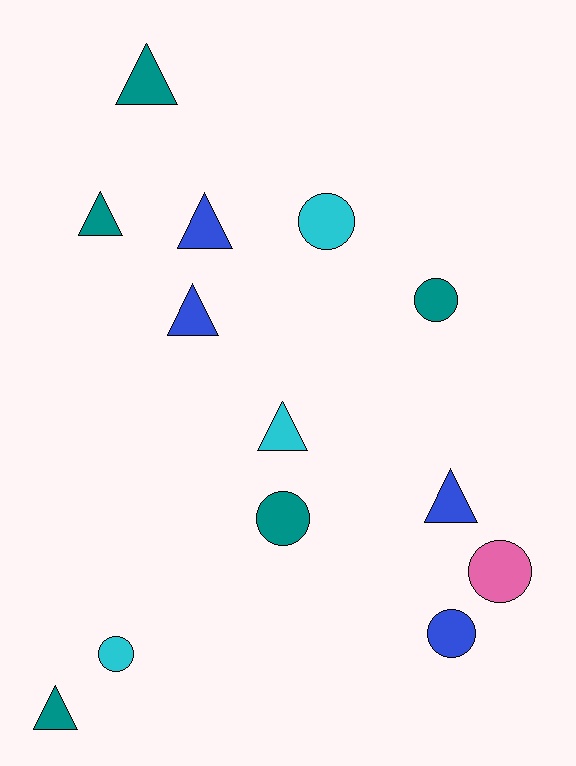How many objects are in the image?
There are 13 objects.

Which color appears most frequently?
Teal, with 5 objects.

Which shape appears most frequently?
Triangle, with 7 objects.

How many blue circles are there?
There is 1 blue circle.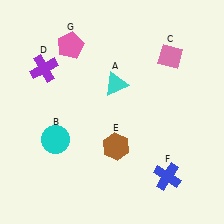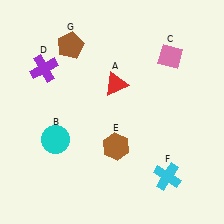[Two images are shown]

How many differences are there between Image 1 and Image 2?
There are 3 differences between the two images.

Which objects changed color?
A changed from cyan to red. F changed from blue to cyan. G changed from pink to brown.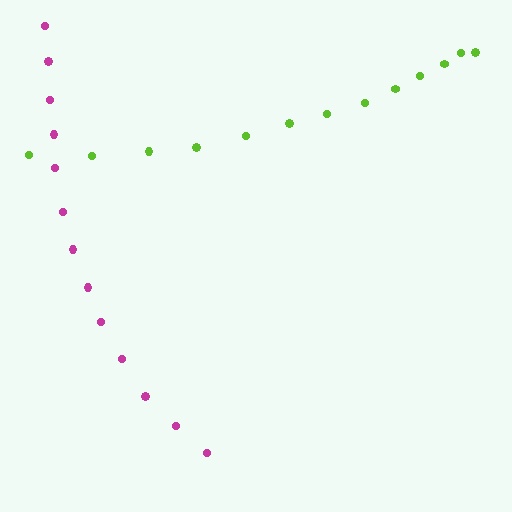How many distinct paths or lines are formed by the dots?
There are 2 distinct paths.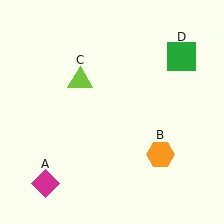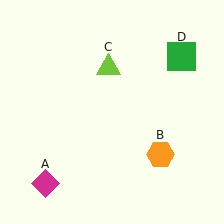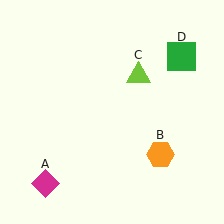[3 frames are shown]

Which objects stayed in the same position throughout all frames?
Magenta diamond (object A) and orange hexagon (object B) and green square (object D) remained stationary.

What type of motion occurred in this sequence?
The lime triangle (object C) rotated clockwise around the center of the scene.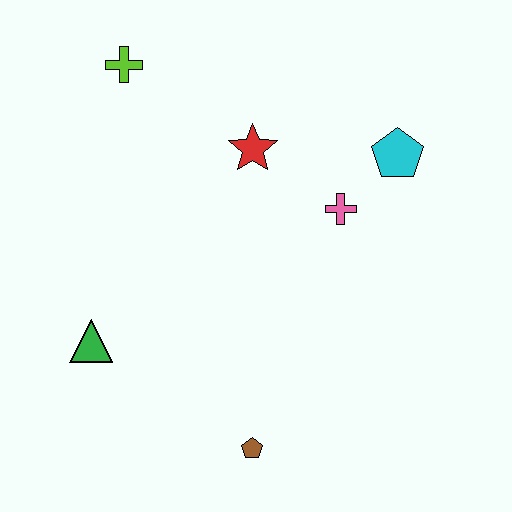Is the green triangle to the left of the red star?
Yes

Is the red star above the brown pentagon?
Yes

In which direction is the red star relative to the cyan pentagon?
The red star is to the left of the cyan pentagon.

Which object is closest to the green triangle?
The brown pentagon is closest to the green triangle.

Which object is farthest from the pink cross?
The green triangle is farthest from the pink cross.